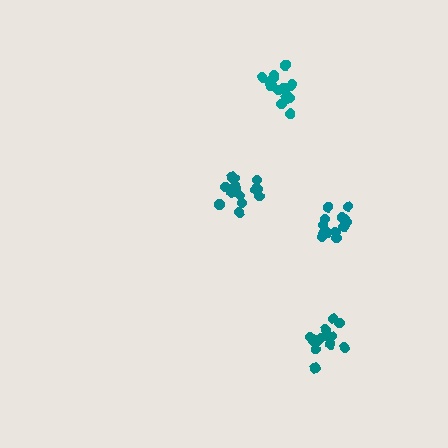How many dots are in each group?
Group 1: 13 dots, Group 2: 14 dots, Group 3: 13 dots, Group 4: 15 dots (55 total).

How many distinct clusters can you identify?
There are 4 distinct clusters.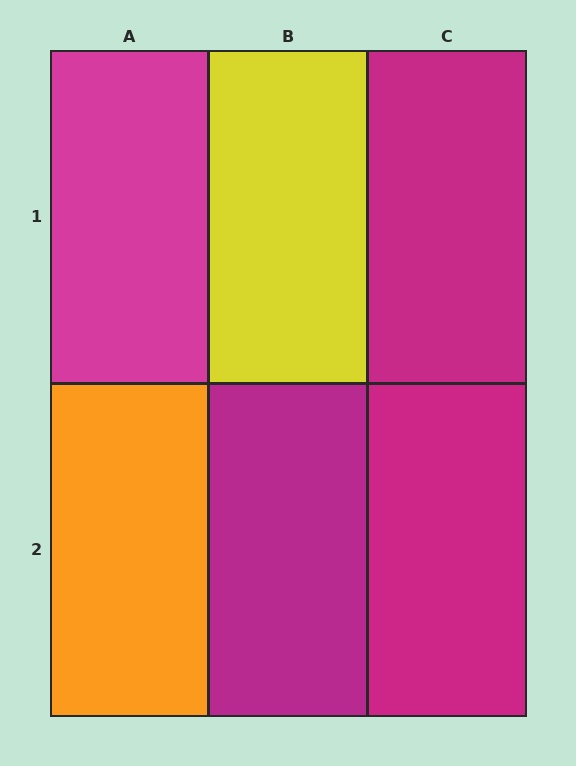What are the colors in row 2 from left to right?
Orange, magenta, magenta.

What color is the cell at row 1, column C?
Magenta.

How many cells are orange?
1 cell is orange.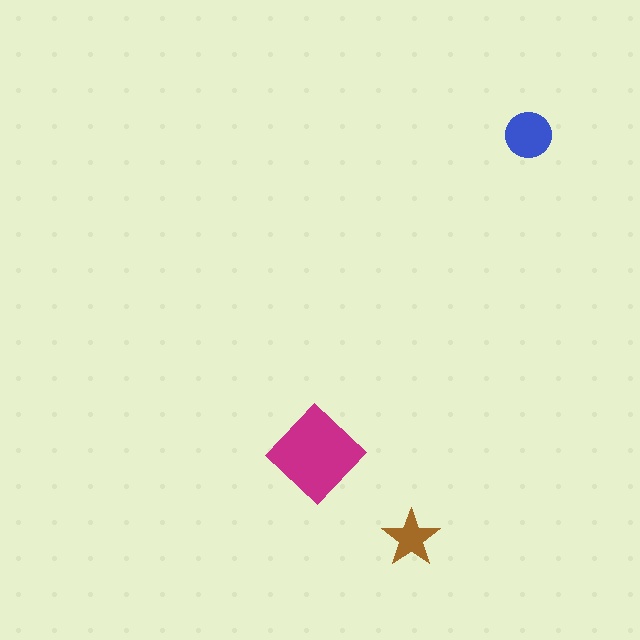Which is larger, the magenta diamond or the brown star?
The magenta diamond.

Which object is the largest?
The magenta diamond.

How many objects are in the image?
There are 3 objects in the image.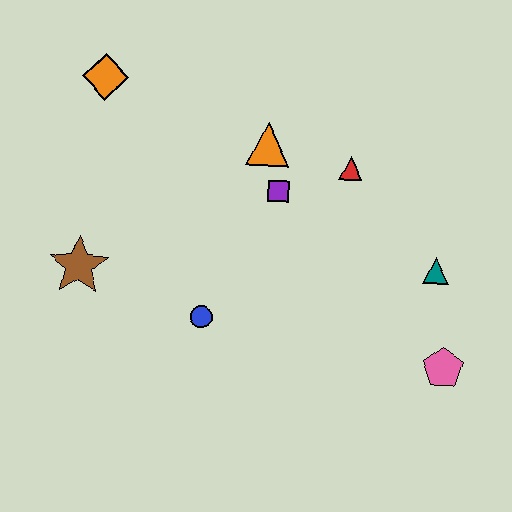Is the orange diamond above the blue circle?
Yes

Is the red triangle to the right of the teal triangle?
No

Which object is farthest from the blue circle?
The orange diamond is farthest from the blue circle.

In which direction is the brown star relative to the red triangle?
The brown star is to the left of the red triangle.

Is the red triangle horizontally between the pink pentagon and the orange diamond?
Yes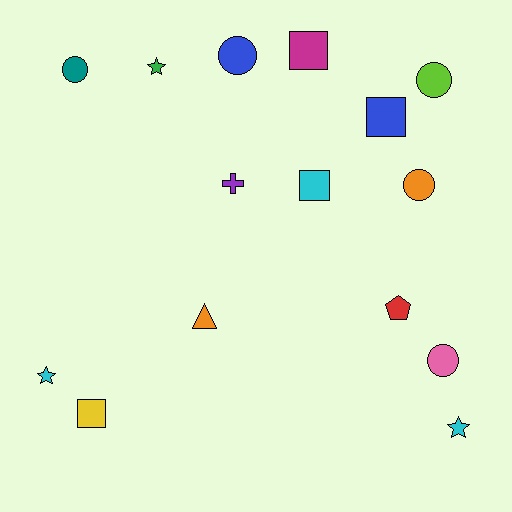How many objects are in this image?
There are 15 objects.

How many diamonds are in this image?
There are no diamonds.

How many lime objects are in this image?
There is 1 lime object.